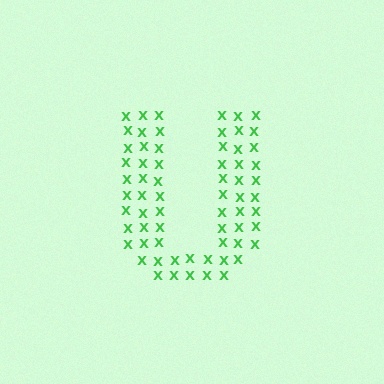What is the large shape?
The large shape is the letter U.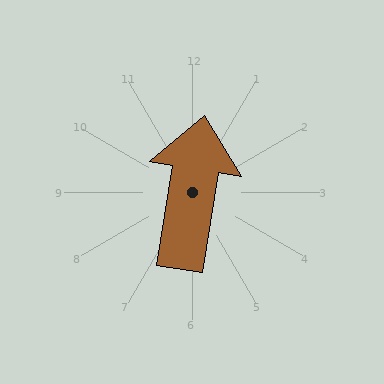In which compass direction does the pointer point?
North.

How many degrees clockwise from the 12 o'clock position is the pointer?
Approximately 9 degrees.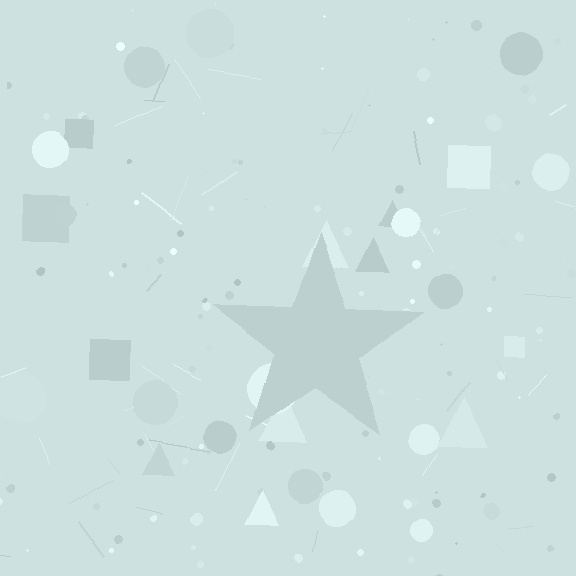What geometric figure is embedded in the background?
A star is embedded in the background.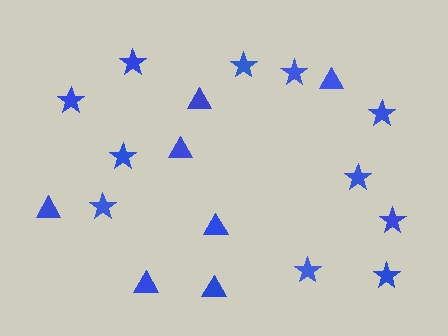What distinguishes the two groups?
There are 2 groups: one group of stars (11) and one group of triangles (7).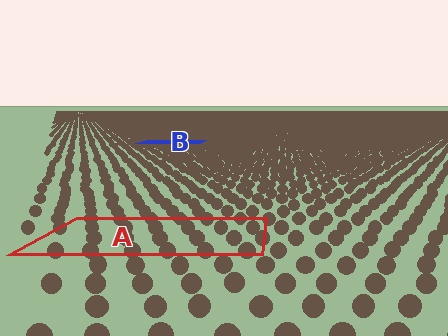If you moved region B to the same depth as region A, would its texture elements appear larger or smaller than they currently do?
They would appear larger. At a closer depth, the same texture elements are projected at a bigger on-screen size.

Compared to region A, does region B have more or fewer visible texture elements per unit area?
Region B has more texture elements per unit area — they are packed more densely because it is farther away.